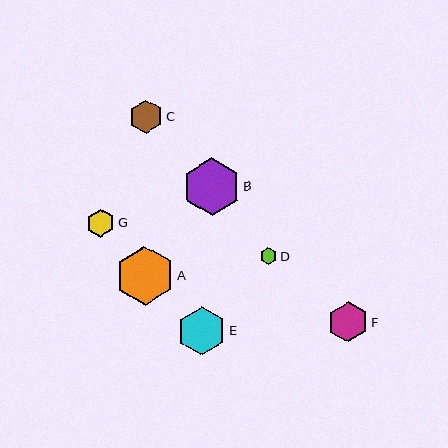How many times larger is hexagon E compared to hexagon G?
Hexagon E is approximately 1.7 times the size of hexagon G.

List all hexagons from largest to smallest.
From largest to smallest: A, B, E, F, C, G, D.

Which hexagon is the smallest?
Hexagon D is the smallest with a size of approximately 17 pixels.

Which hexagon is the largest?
Hexagon A is the largest with a size of approximately 59 pixels.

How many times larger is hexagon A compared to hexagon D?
Hexagon A is approximately 3.5 times the size of hexagon D.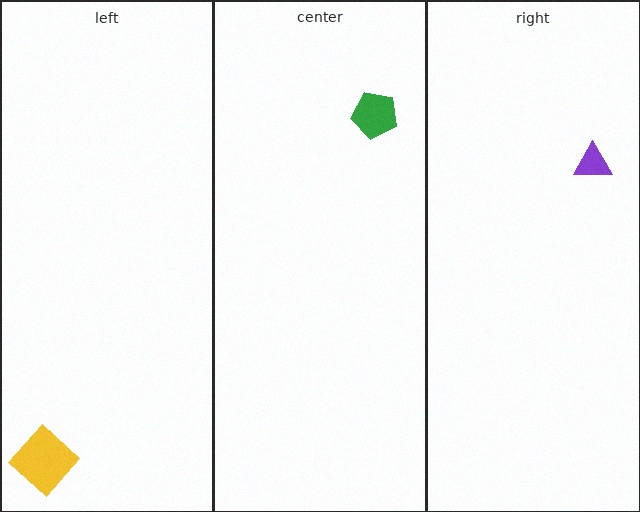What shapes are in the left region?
The yellow diamond.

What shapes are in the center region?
The green pentagon.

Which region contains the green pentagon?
The center region.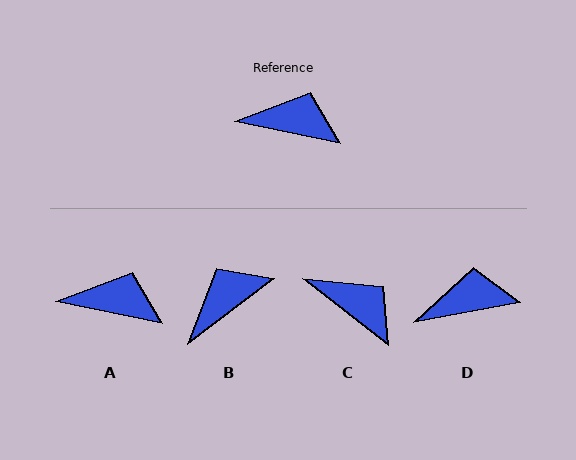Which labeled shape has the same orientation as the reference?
A.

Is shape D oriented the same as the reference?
No, it is off by about 23 degrees.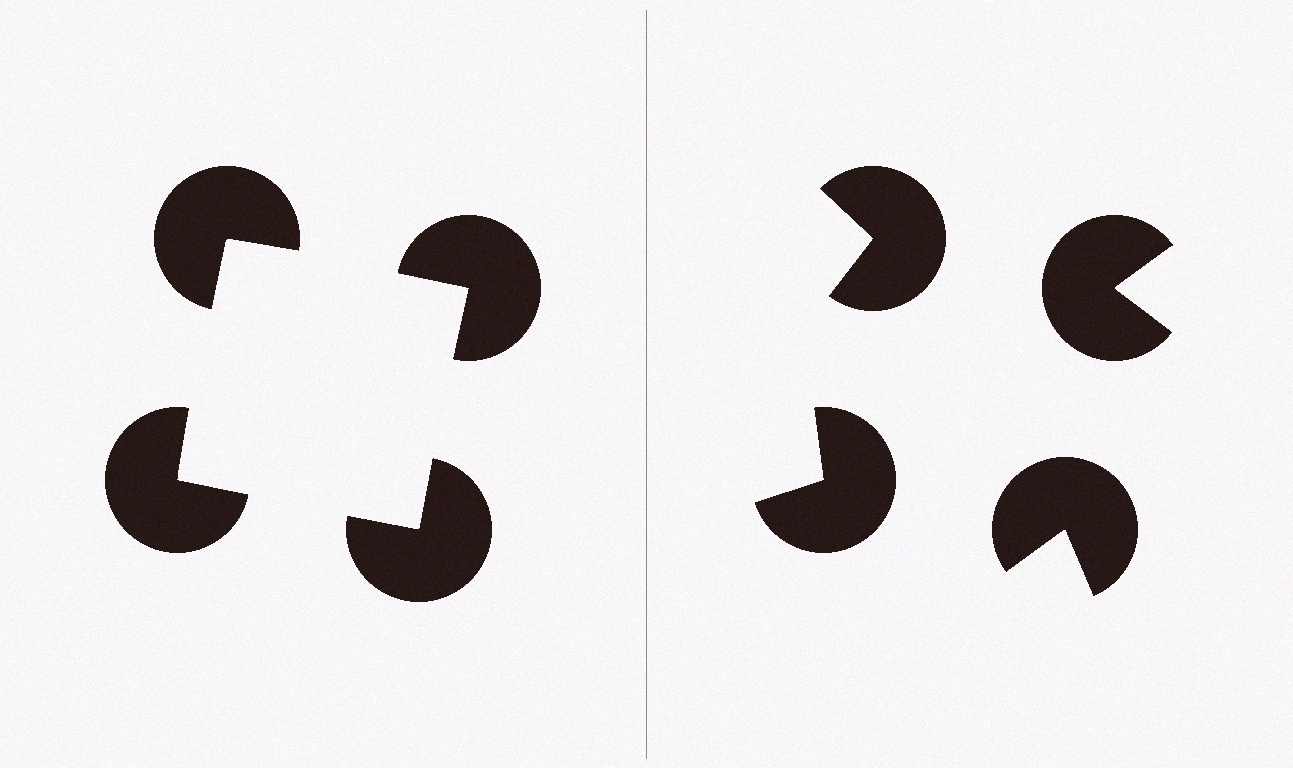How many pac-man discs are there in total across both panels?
8 — 4 on each side.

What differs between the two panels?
The pac-man discs are positioned identically on both sides; only the wedge orientations differ. On the left they align to a square; on the right they are misaligned.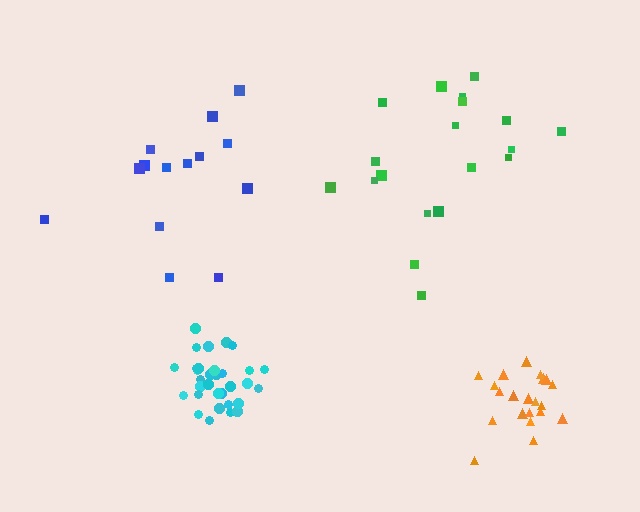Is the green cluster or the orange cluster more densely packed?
Orange.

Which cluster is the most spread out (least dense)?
Green.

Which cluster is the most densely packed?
Cyan.